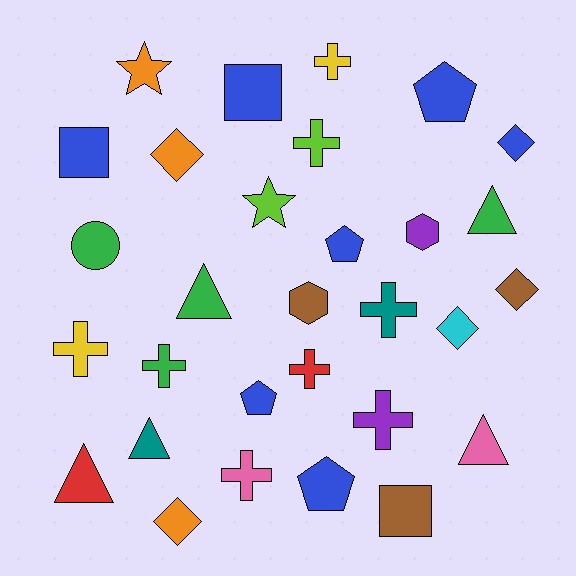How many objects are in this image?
There are 30 objects.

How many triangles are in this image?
There are 5 triangles.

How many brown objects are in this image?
There are 3 brown objects.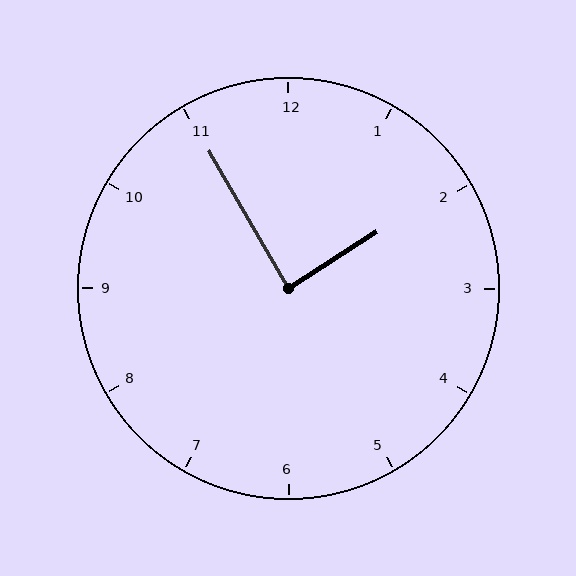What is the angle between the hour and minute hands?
Approximately 88 degrees.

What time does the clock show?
1:55.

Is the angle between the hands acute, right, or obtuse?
It is right.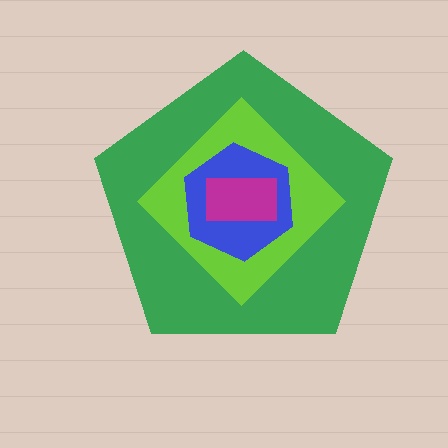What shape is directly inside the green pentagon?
The lime diamond.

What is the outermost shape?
The green pentagon.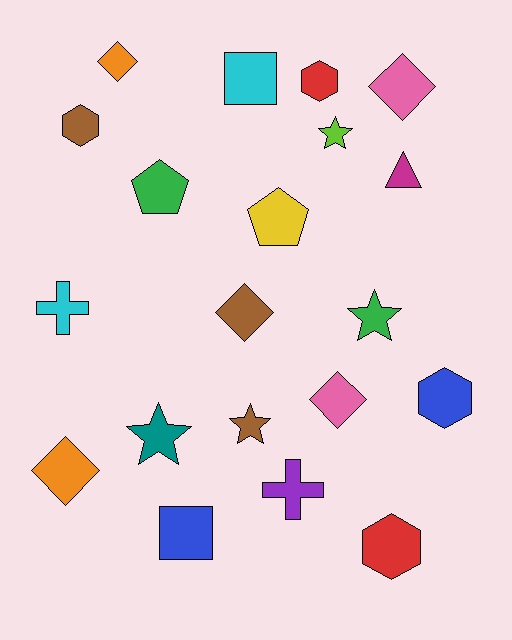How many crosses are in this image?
There are 2 crosses.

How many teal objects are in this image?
There is 1 teal object.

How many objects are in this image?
There are 20 objects.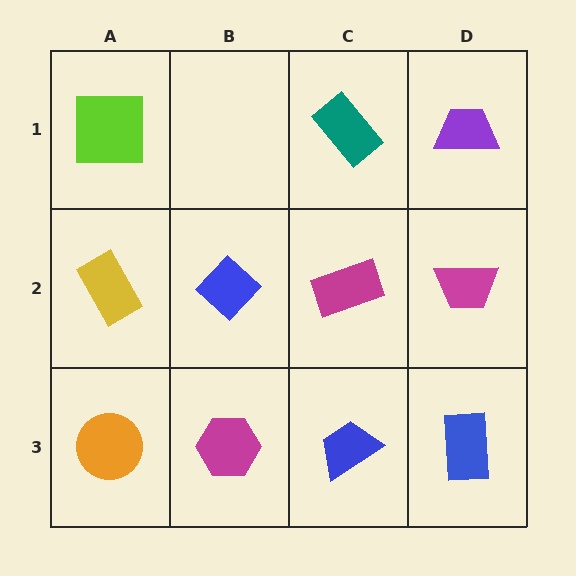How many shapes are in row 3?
4 shapes.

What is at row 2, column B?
A blue diamond.